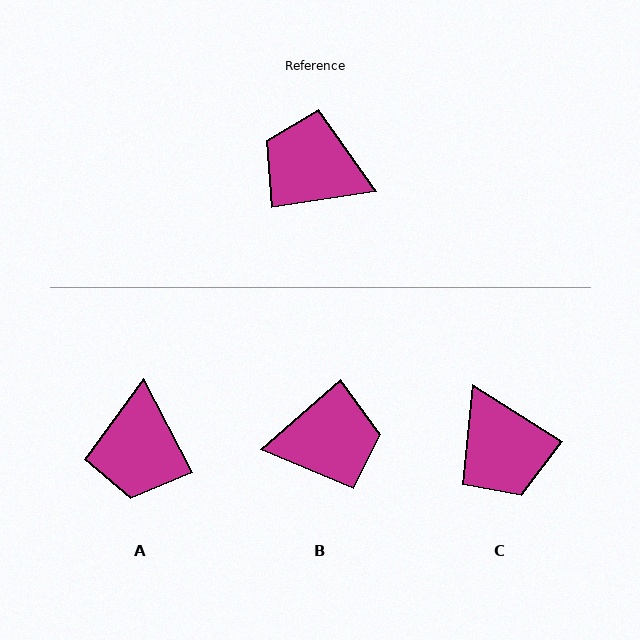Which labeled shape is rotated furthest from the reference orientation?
B, about 147 degrees away.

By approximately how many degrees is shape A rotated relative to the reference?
Approximately 109 degrees counter-clockwise.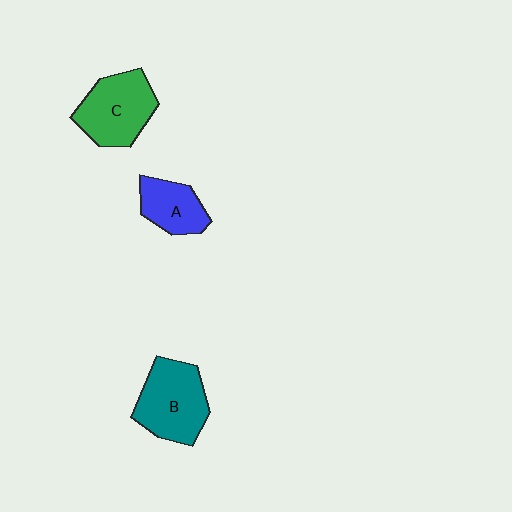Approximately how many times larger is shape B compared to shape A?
Approximately 1.6 times.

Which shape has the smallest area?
Shape A (blue).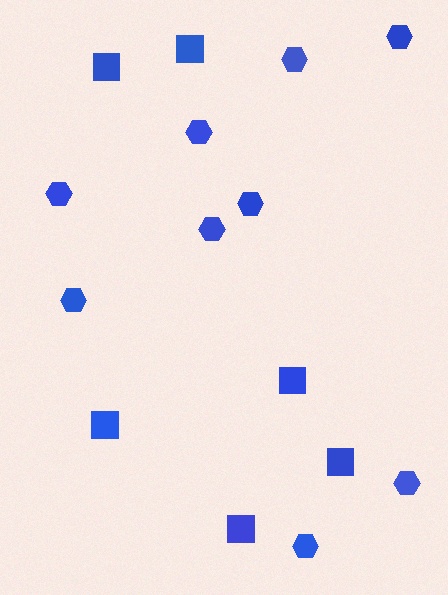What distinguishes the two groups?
There are 2 groups: one group of squares (6) and one group of hexagons (9).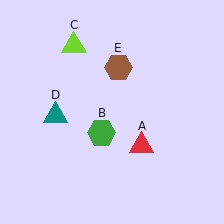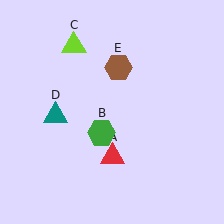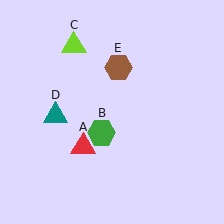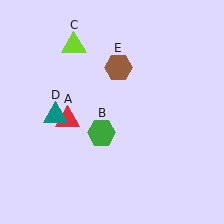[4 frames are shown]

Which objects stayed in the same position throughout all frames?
Green hexagon (object B) and lime triangle (object C) and teal triangle (object D) and brown hexagon (object E) remained stationary.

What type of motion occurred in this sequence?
The red triangle (object A) rotated clockwise around the center of the scene.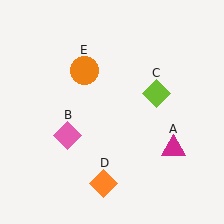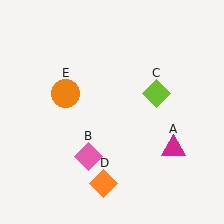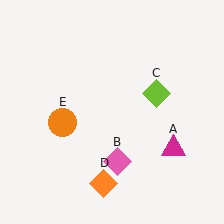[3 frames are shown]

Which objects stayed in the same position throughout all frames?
Magenta triangle (object A) and lime diamond (object C) and orange diamond (object D) remained stationary.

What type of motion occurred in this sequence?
The pink diamond (object B), orange circle (object E) rotated counterclockwise around the center of the scene.